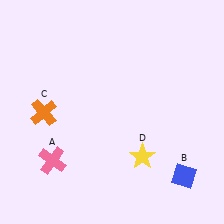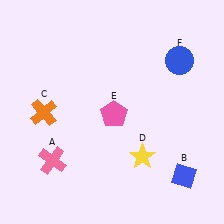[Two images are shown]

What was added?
A pink pentagon (E), a blue circle (F) were added in Image 2.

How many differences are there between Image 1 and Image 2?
There are 2 differences between the two images.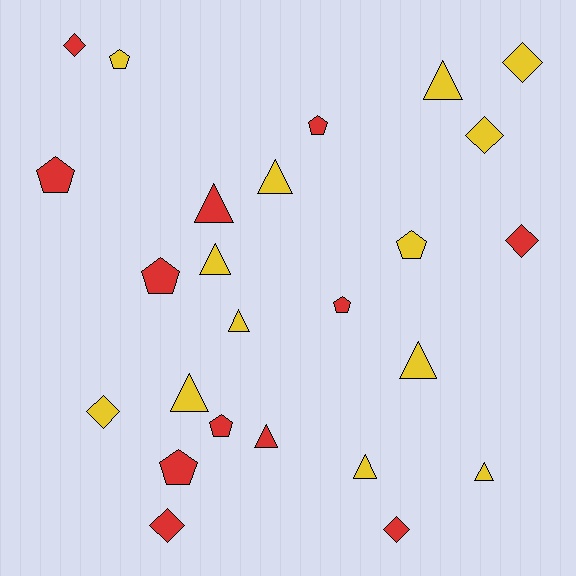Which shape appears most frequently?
Triangle, with 10 objects.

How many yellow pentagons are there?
There are 2 yellow pentagons.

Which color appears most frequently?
Yellow, with 13 objects.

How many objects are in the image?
There are 25 objects.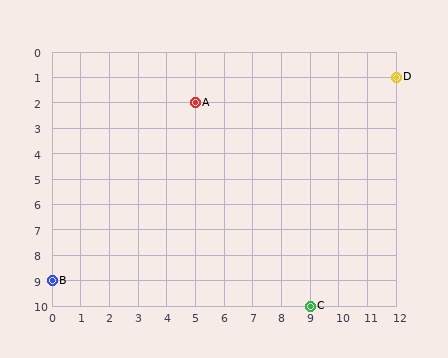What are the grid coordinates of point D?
Point D is at grid coordinates (12, 1).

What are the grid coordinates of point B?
Point B is at grid coordinates (0, 9).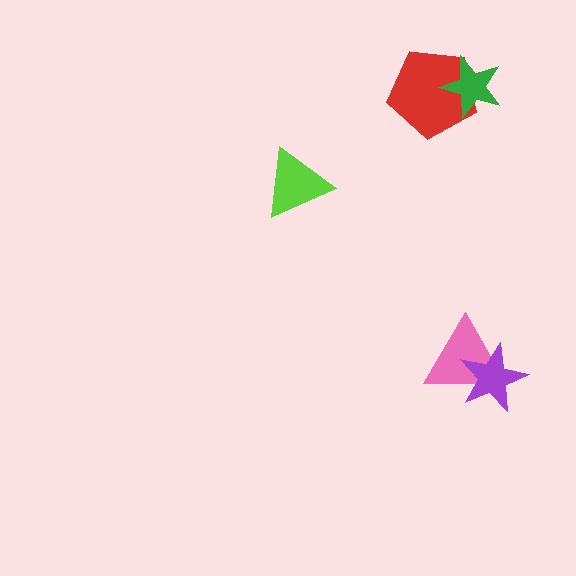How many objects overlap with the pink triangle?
1 object overlaps with the pink triangle.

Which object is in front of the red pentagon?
The green star is in front of the red pentagon.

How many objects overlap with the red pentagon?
1 object overlaps with the red pentagon.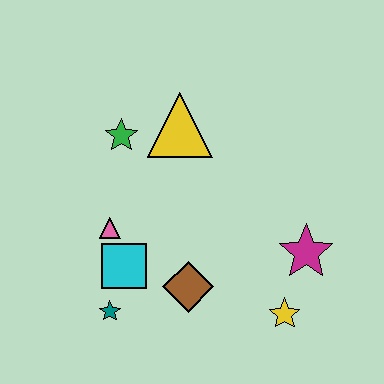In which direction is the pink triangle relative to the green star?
The pink triangle is below the green star.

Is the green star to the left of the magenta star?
Yes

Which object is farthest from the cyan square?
The magenta star is farthest from the cyan square.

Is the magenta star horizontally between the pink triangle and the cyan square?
No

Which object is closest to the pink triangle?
The cyan square is closest to the pink triangle.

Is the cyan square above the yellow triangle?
No